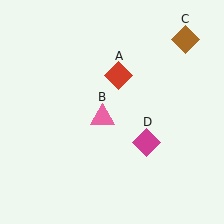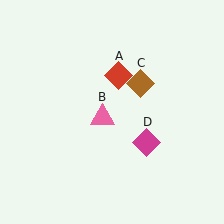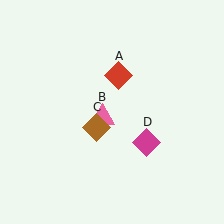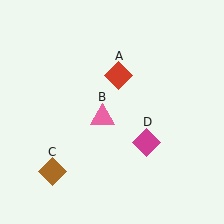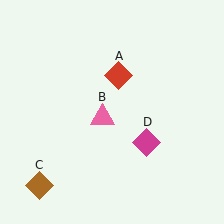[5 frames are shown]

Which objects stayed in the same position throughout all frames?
Red diamond (object A) and pink triangle (object B) and magenta diamond (object D) remained stationary.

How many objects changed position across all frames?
1 object changed position: brown diamond (object C).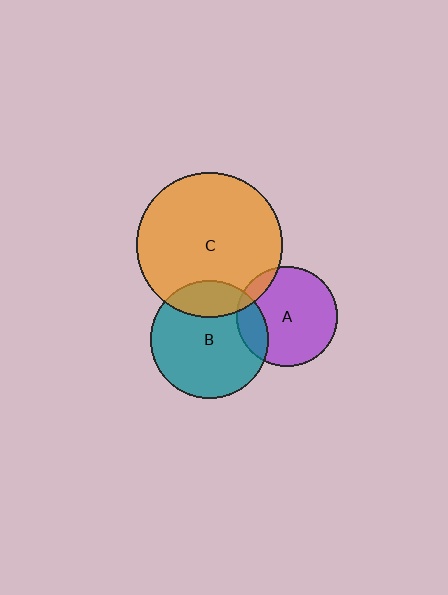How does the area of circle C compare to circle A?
Approximately 2.1 times.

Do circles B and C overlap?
Yes.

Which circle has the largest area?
Circle C (orange).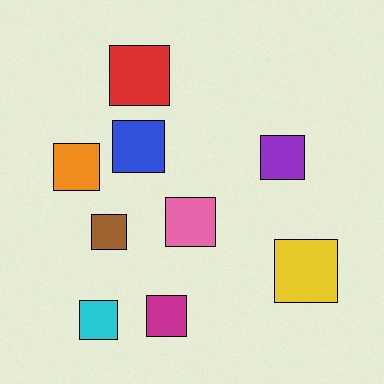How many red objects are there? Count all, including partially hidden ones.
There is 1 red object.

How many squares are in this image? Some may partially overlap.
There are 9 squares.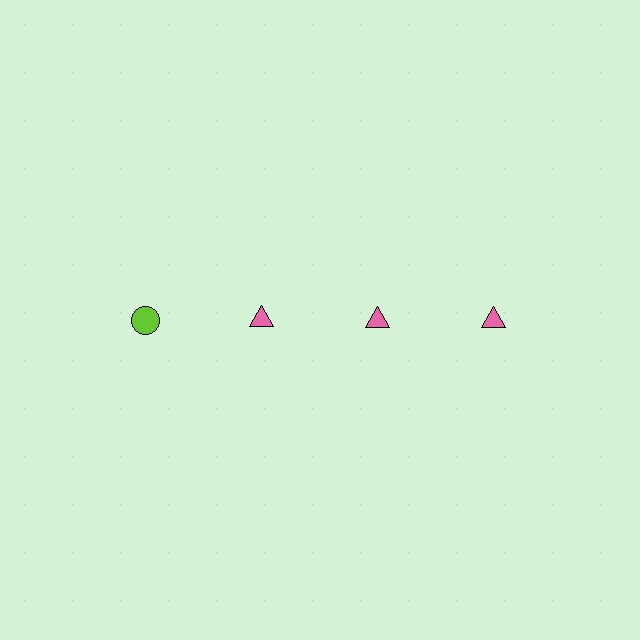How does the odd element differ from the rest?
It differs in both color (lime instead of pink) and shape (circle instead of triangle).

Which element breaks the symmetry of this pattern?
The lime circle in the top row, leftmost column breaks the symmetry. All other shapes are pink triangles.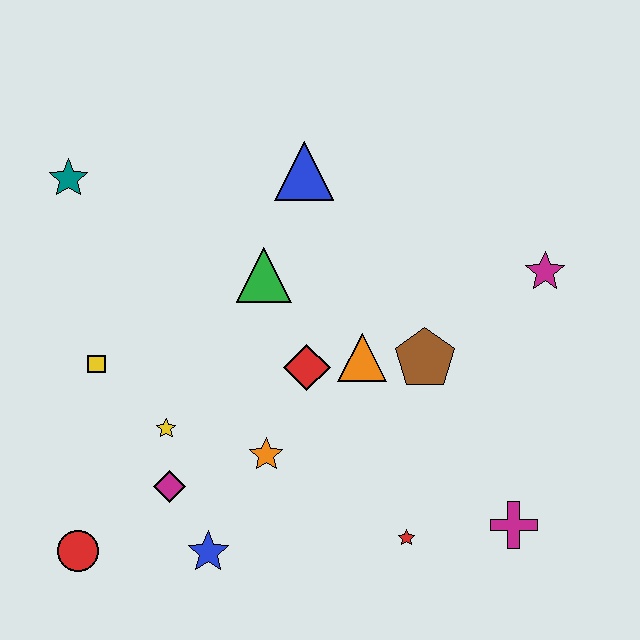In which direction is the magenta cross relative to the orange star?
The magenta cross is to the right of the orange star.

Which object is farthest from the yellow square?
The magenta star is farthest from the yellow square.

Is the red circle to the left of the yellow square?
Yes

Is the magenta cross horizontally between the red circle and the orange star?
No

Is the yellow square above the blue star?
Yes